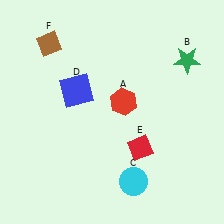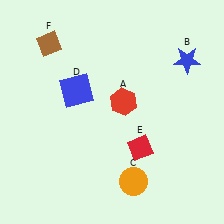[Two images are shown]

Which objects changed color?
B changed from green to blue. C changed from cyan to orange.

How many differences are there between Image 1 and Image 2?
There are 2 differences between the two images.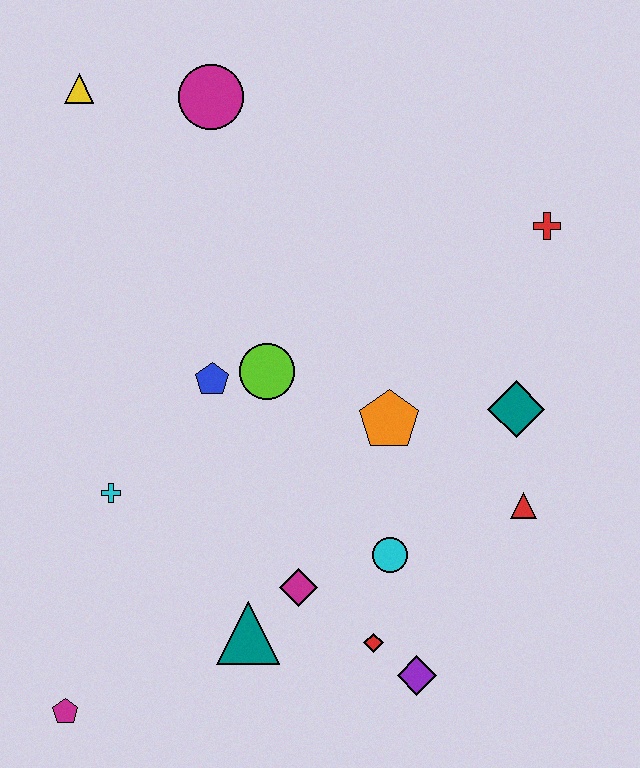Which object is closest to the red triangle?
The teal diamond is closest to the red triangle.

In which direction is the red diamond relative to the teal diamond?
The red diamond is below the teal diamond.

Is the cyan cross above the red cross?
No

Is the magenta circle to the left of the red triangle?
Yes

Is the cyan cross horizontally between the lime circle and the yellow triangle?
Yes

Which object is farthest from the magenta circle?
The magenta pentagon is farthest from the magenta circle.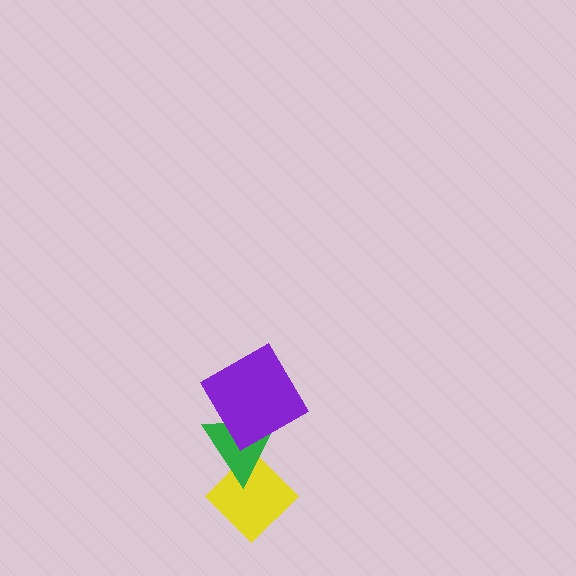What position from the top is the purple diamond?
The purple diamond is 1st from the top.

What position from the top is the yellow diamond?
The yellow diamond is 3rd from the top.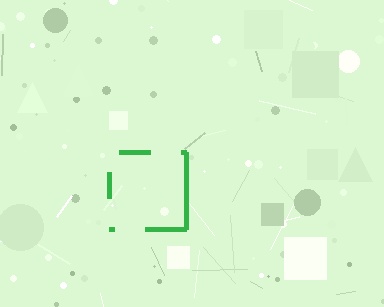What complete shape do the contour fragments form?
The contour fragments form a square.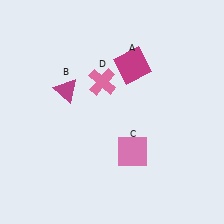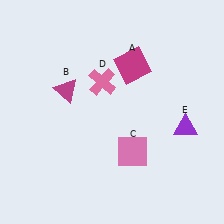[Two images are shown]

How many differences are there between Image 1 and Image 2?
There is 1 difference between the two images.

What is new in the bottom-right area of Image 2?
A purple triangle (E) was added in the bottom-right area of Image 2.